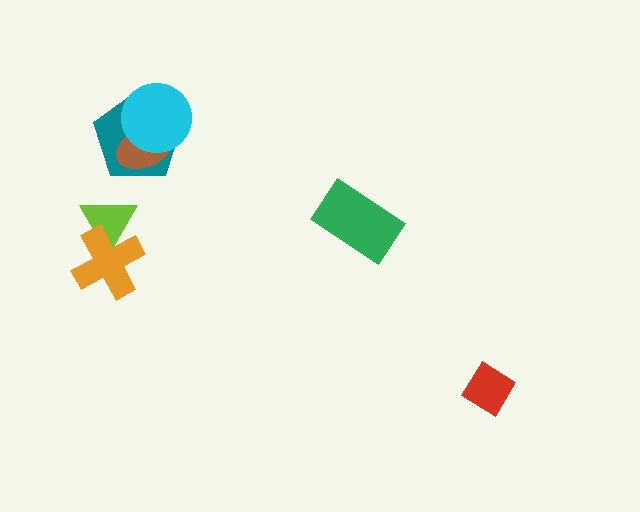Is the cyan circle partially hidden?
No, no other shape covers it.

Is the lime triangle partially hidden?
Yes, it is partially covered by another shape.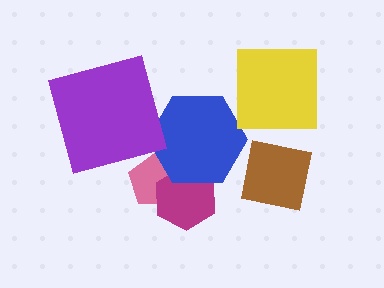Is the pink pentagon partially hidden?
Yes, it is partially covered by another shape.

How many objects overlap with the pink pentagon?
2 objects overlap with the pink pentagon.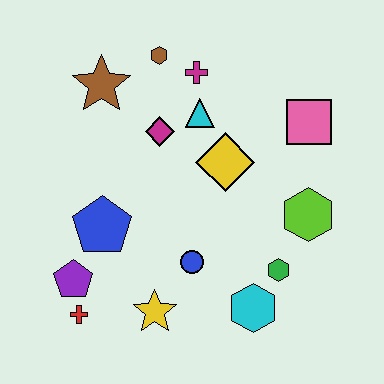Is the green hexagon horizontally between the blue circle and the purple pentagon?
No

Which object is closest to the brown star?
The brown hexagon is closest to the brown star.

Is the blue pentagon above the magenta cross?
No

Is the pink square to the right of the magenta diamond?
Yes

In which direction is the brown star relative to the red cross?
The brown star is above the red cross.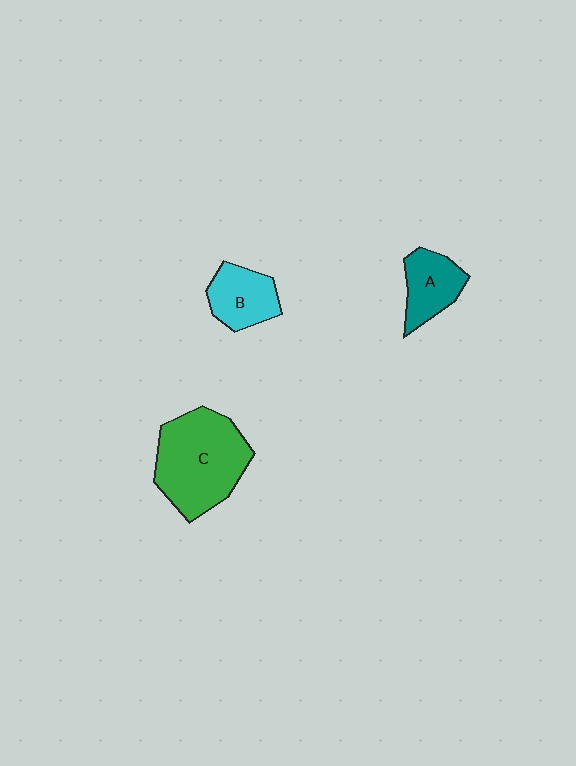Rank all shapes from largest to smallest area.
From largest to smallest: C (green), B (cyan), A (teal).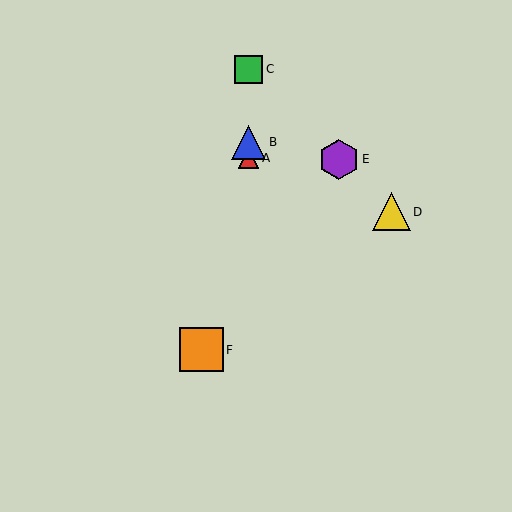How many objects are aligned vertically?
3 objects (A, B, C) are aligned vertically.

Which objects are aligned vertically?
Objects A, B, C are aligned vertically.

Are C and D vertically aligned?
No, C is at x≈249 and D is at x≈391.